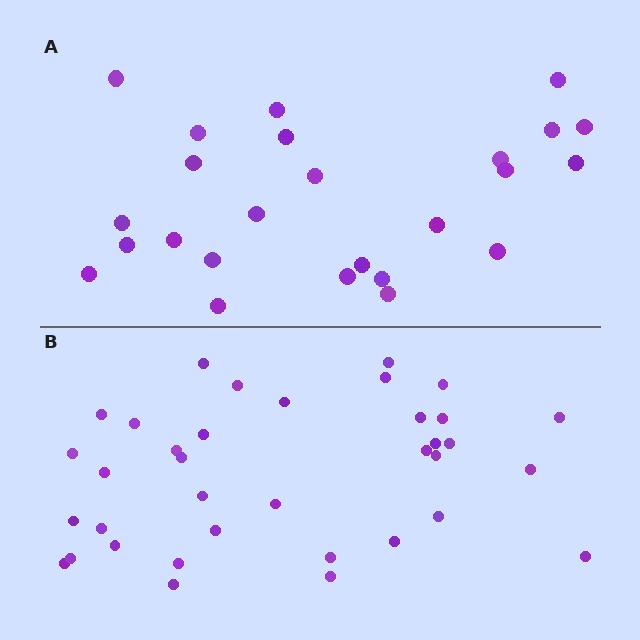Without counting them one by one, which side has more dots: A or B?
Region B (the bottom region) has more dots.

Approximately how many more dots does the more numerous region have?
Region B has roughly 12 or so more dots than region A.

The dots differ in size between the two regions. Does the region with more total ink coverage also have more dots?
No. Region A has more total ink coverage because its dots are larger, but region B actually contains more individual dots. Total area can be misleading — the number of items is what matters here.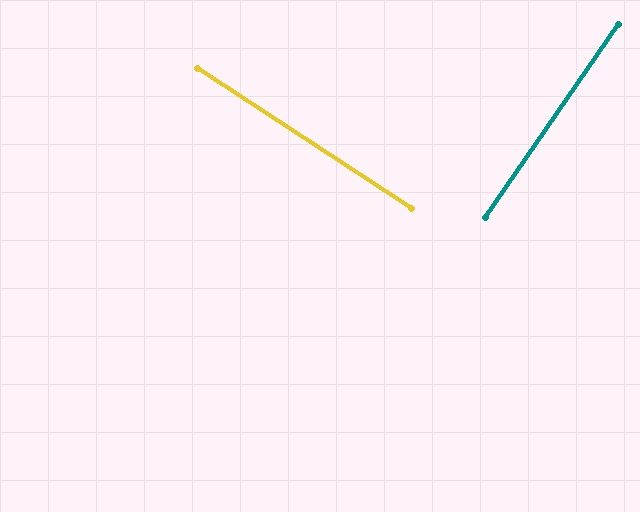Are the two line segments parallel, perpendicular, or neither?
Perpendicular — they meet at approximately 88°.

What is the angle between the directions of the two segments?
Approximately 88 degrees.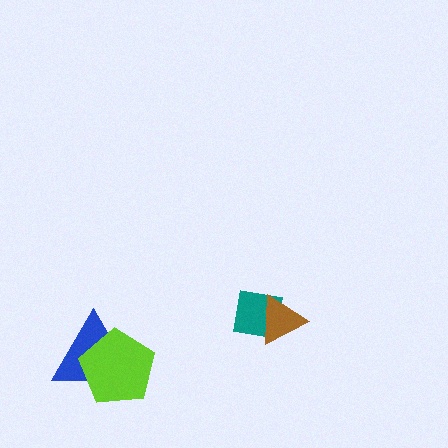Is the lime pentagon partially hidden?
No, no other shape covers it.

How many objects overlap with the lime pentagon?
1 object overlaps with the lime pentagon.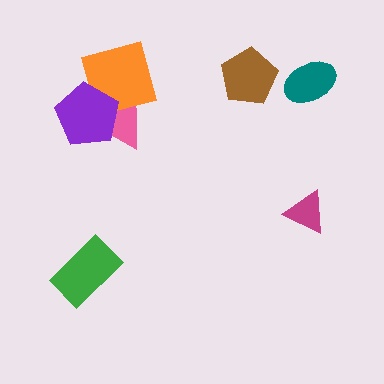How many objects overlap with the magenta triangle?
0 objects overlap with the magenta triangle.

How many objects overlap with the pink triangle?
2 objects overlap with the pink triangle.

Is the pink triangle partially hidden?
Yes, it is partially covered by another shape.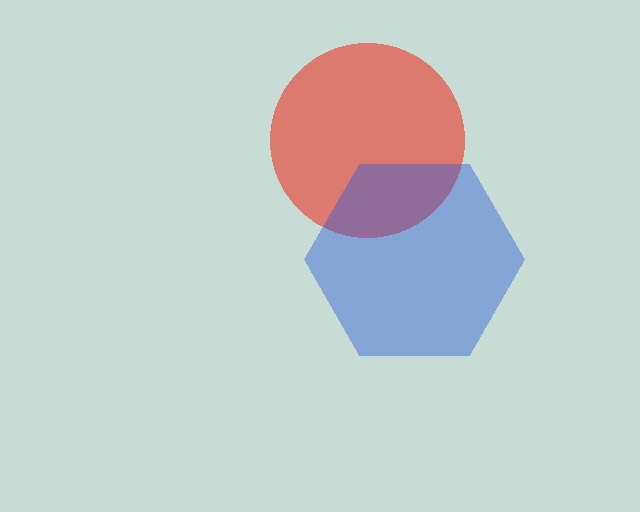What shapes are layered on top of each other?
The layered shapes are: a red circle, a blue hexagon.